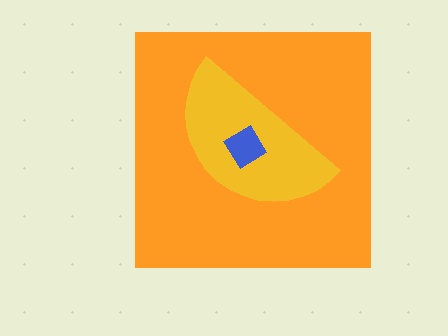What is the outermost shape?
The orange square.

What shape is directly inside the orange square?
The yellow semicircle.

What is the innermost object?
The blue diamond.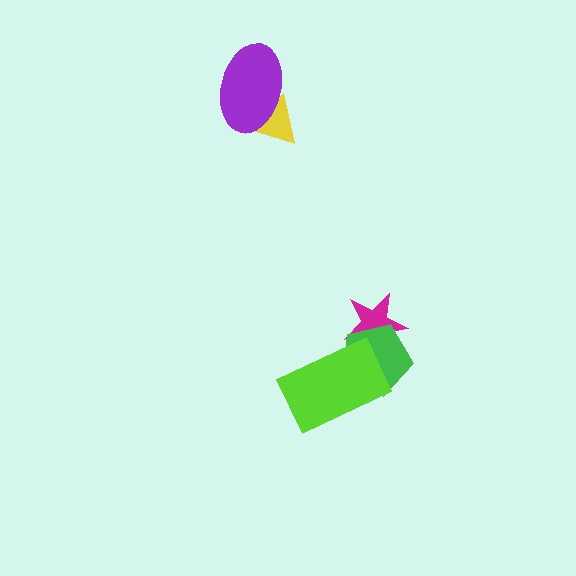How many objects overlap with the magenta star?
2 objects overlap with the magenta star.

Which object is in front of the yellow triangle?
The purple ellipse is in front of the yellow triangle.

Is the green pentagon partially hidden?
Yes, it is partially covered by another shape.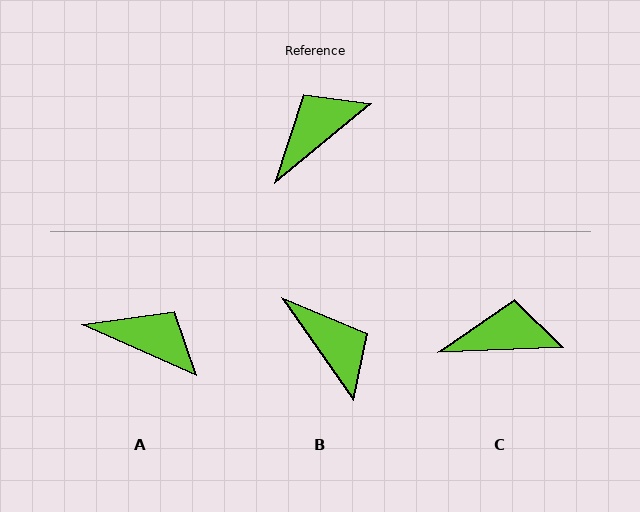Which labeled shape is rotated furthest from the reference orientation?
B, about 94 degrees away.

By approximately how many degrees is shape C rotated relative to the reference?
Approximately 37 degrees clockwise.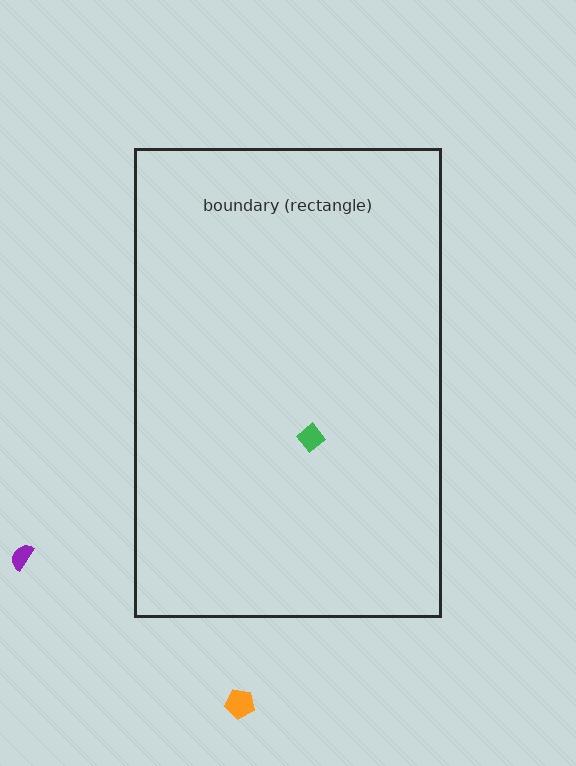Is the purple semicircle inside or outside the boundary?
Outside.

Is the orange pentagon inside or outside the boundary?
Outside.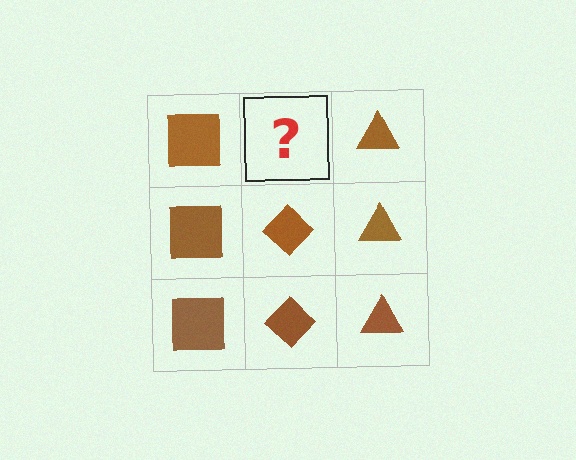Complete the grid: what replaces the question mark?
The question mark should be replaced with a brown diamond.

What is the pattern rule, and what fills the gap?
The rule is that each column has a consistent shape. The gap should be filled with a brown diamond.